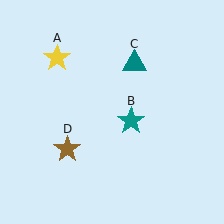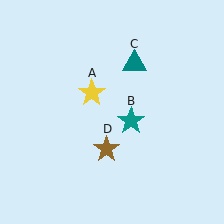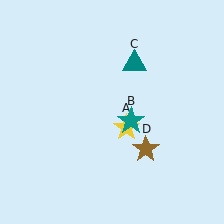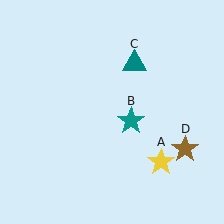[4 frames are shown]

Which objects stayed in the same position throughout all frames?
Teal star (object B) and teal triangle (object C) remained stationary.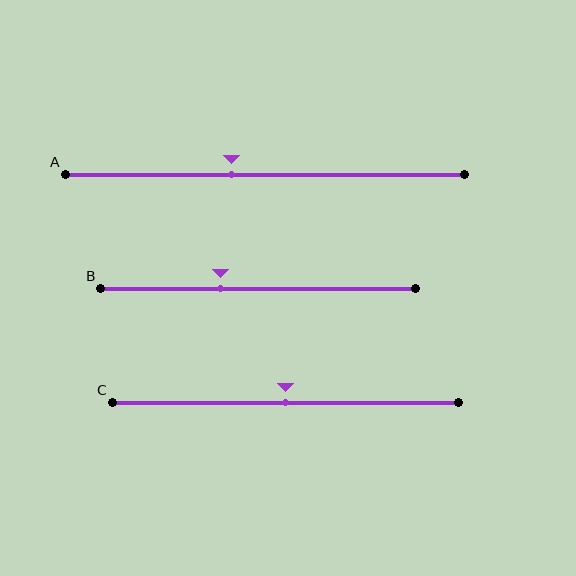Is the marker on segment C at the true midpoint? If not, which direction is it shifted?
Yes, the marker on segment C is at the true midpoint.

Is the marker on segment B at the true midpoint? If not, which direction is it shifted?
No, the marker on segment B is shifted to the left by about 12% of the segment length.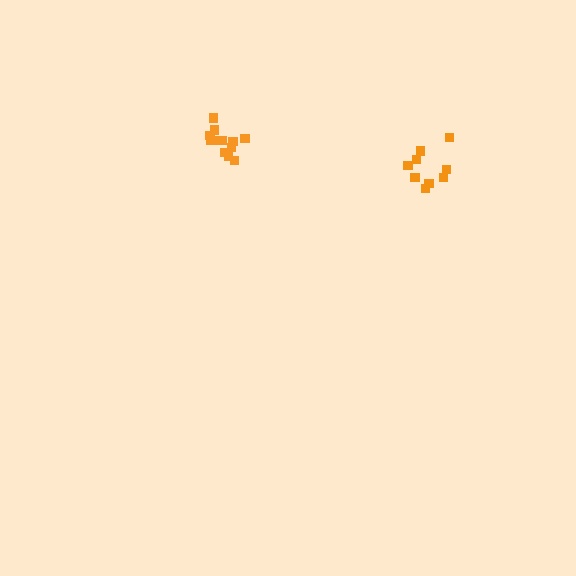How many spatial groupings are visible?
There are 2 spatial groupings.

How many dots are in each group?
Group 1: 12 dots, Group 2: 9 dots (21 total).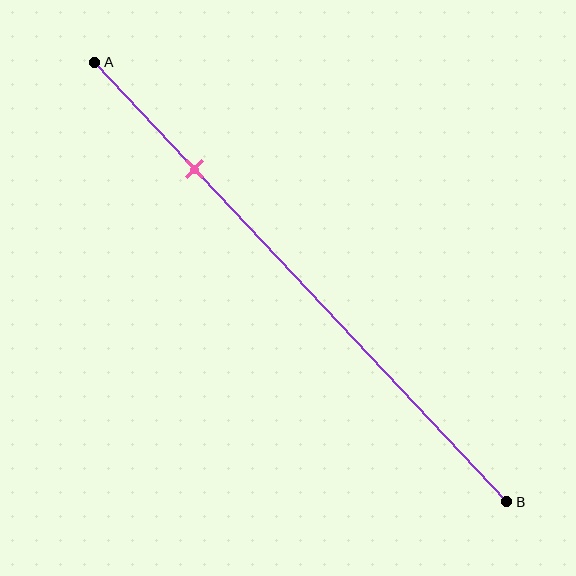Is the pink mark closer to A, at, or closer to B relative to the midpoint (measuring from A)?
The pink mark is closer to point A than the midpoint of segment AB.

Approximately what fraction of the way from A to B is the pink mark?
The pink mark is approximately 25% of the way from A to B.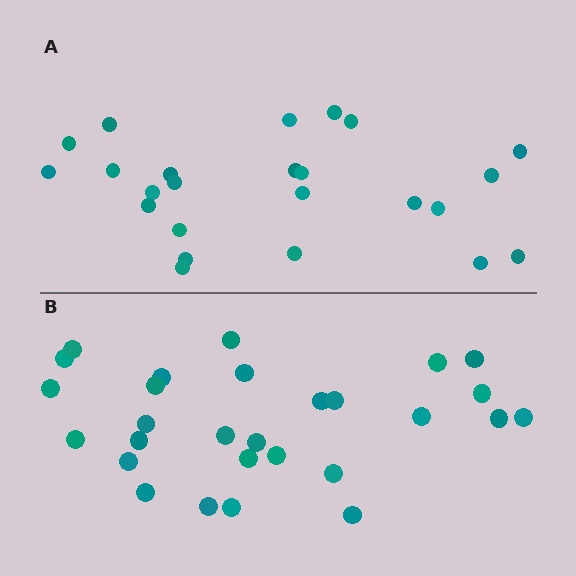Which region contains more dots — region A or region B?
Region B (the bottom region) has more dots.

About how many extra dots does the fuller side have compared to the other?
Region B has about 4 more dots than region A.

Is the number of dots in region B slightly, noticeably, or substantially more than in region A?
Region B has only slightly more — the two regions are fairly close. The ratio is roughly 1.2 to 1.